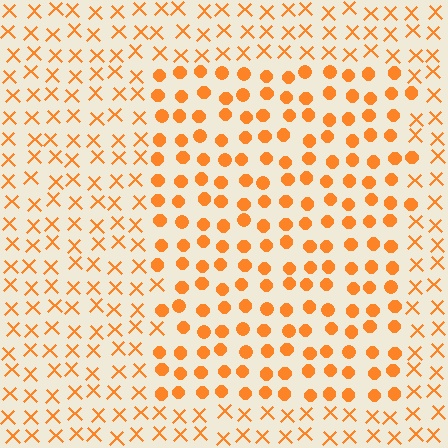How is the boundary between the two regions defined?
The boundary is defined by a change in element shape: circles inside vs. X marks outside. All elements share the same color and spacing.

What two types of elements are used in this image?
The image uses circles inside the rectangle region and X marks outside it.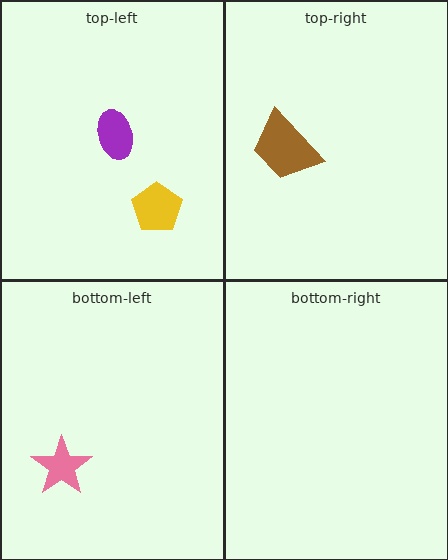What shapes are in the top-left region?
The yellow pentagon, the purple ellipse.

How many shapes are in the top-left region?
2.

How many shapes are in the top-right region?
1.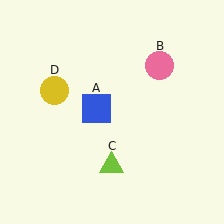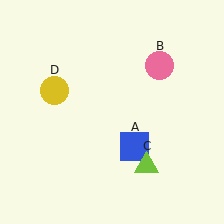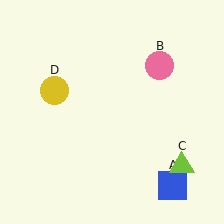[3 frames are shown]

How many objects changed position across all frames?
2 objects changed position: blue square (object A), lime triangle (object C).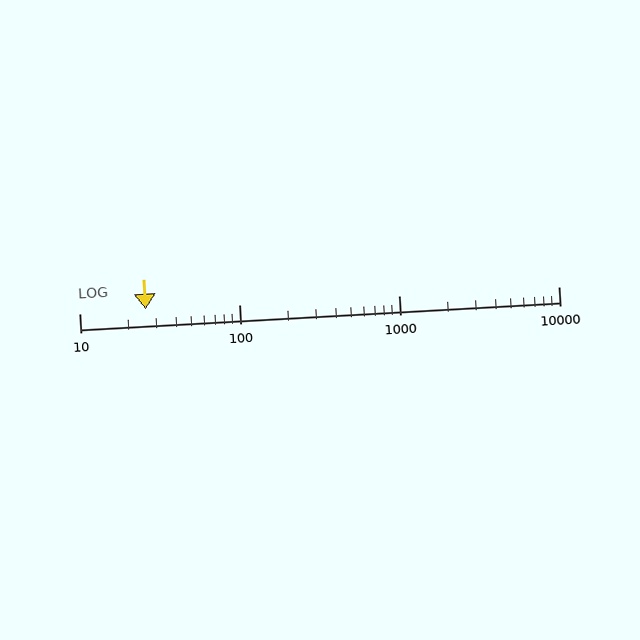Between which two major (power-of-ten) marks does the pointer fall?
The pointer is between 10 and 100.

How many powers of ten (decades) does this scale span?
The scale spans 3 decades, from 10 to 10000.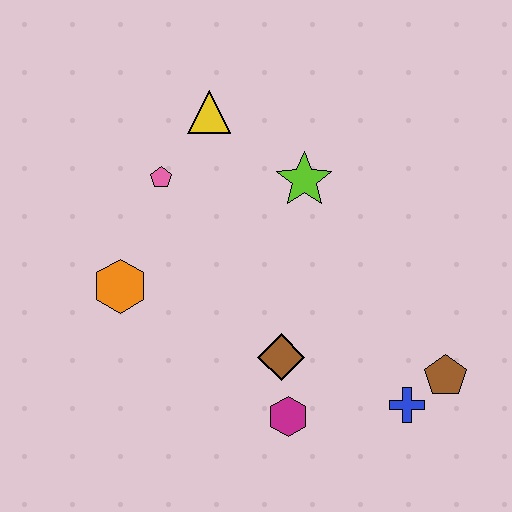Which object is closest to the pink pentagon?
The yellow triangle is closest to the pink pentagon.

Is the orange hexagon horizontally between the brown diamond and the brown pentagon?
No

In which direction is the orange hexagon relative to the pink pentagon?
The orange hexagon is below the pink pentagon.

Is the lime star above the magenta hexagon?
Yes